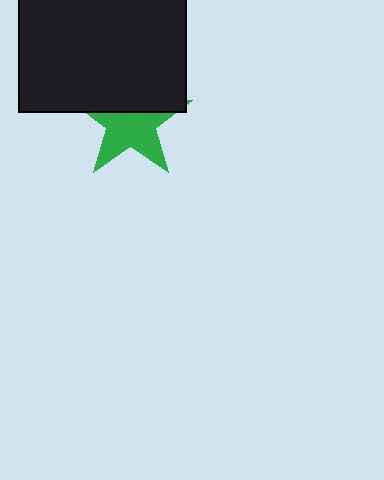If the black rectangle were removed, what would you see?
You would see the complete green star.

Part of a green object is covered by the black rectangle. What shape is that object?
It is a star.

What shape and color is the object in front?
The object in front is a black rectangle.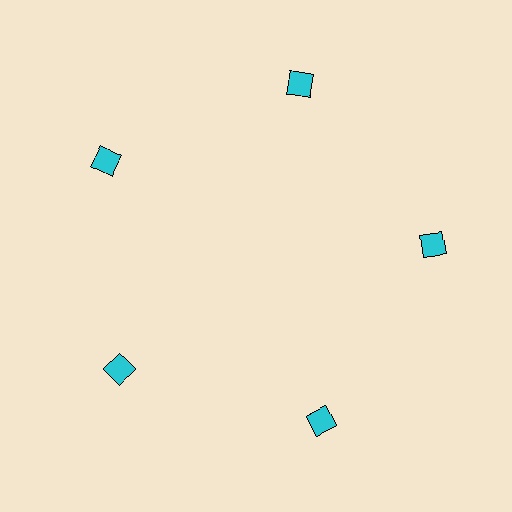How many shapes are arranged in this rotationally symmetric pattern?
There are 5 shapes, arranged in 5 groups of 1.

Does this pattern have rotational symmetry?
Yes, this pattern has 5-fold rotational symmetry. It looks the same after rotating 72 degrees around the center.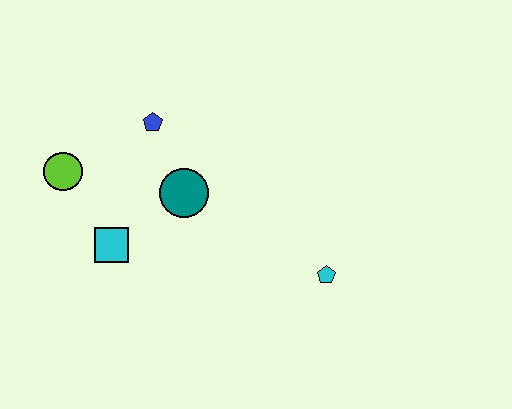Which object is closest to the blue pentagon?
The teal circle is closest to the blue pentagon.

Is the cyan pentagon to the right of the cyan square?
Yes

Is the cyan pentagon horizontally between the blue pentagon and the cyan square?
No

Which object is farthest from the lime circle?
The cyan pentagon is farthest from the lime circle.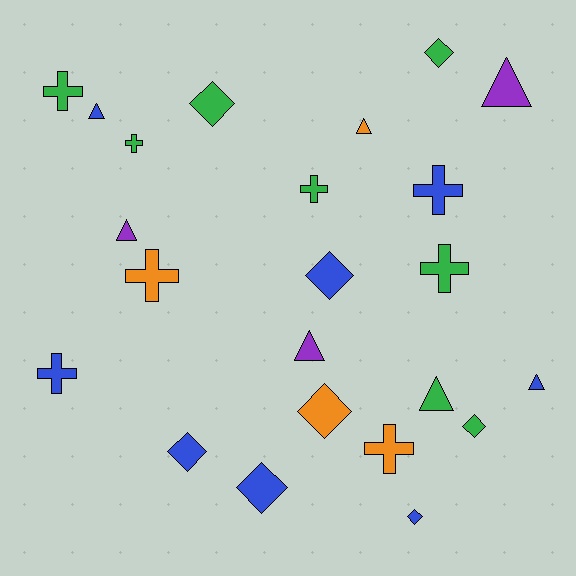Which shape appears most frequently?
Cross, with 8 objects.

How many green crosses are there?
There are 4 green crosses.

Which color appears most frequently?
Green, with 8 objects.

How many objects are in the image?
There are 23 objects.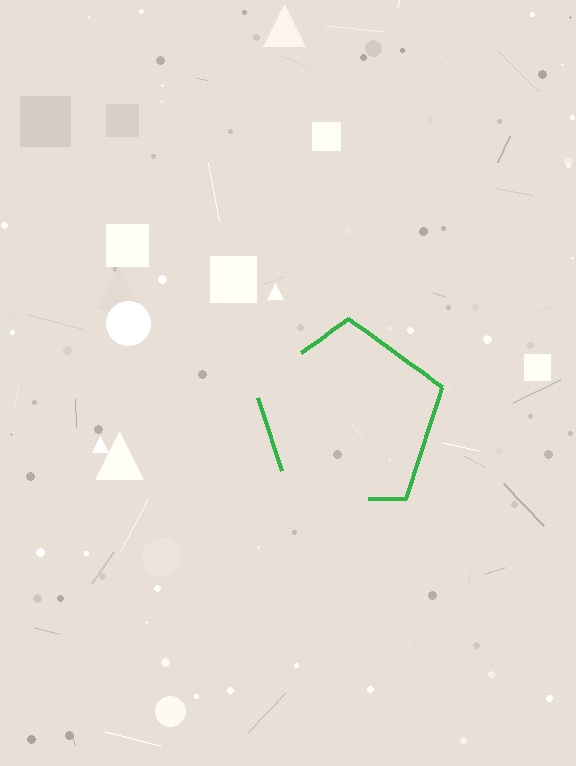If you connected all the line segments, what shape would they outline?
They would outline a pentagon.